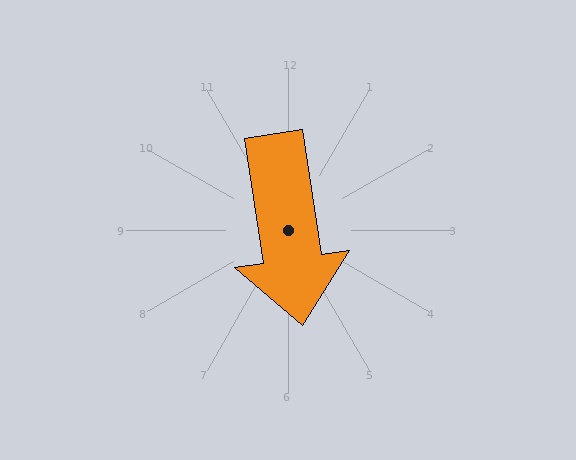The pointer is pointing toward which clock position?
Roughly 6 o'clock.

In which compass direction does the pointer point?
South.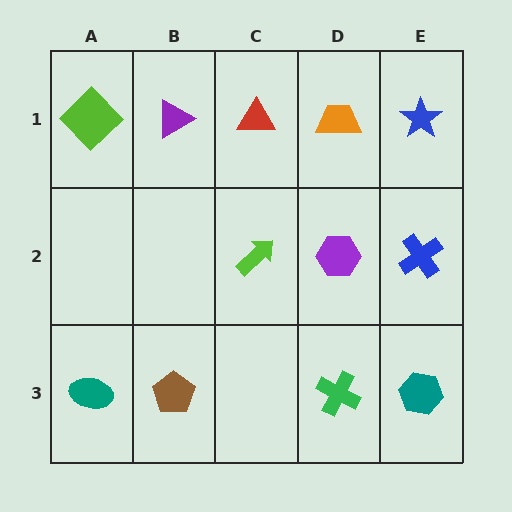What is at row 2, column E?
A blue cross.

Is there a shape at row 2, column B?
No, that cell is empty.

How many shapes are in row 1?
5 shapes.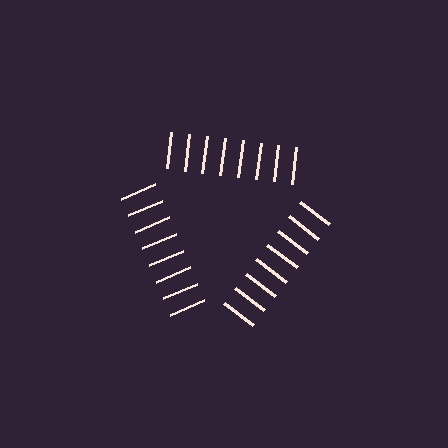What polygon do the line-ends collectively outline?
An illusory triangle — the line segments terminate on its edges but no continuous stroke is drawn.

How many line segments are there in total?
24 — 8 along each of the 3 edges.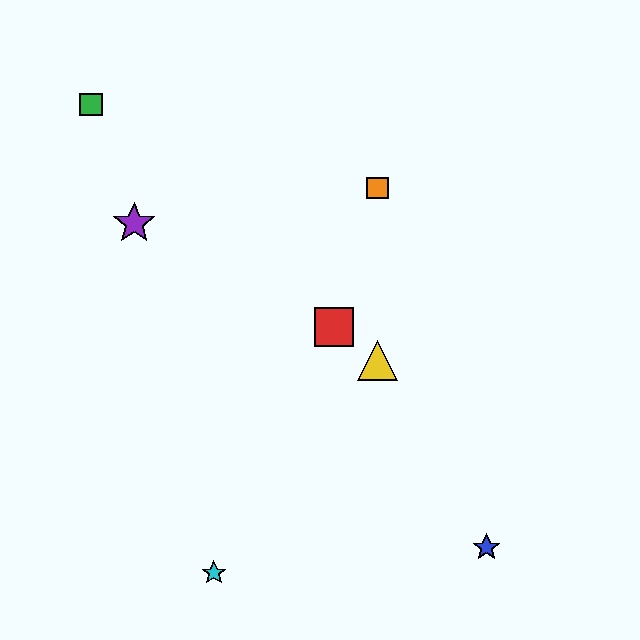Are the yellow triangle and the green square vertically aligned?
No, the yellow triangle is at x≈377 and the green square is at x≈91.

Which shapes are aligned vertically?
The yellow triangle, the orange square are aligned vertically.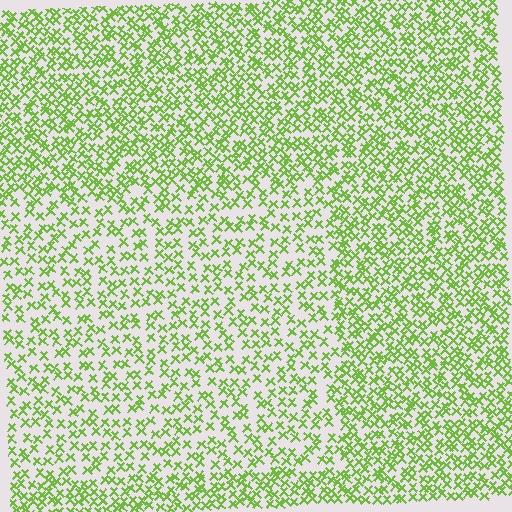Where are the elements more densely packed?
The elements are more densely packed outside the rectangle boundary.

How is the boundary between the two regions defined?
The boundary is defined by a change in element density (approximately 1.7x ratio). All elements are the same color, size, and shape.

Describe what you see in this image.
The image contains small lime elements arranged at two different densities. A rectangle-shaped region is visible where the elements are less densely packed than the surrounding area.